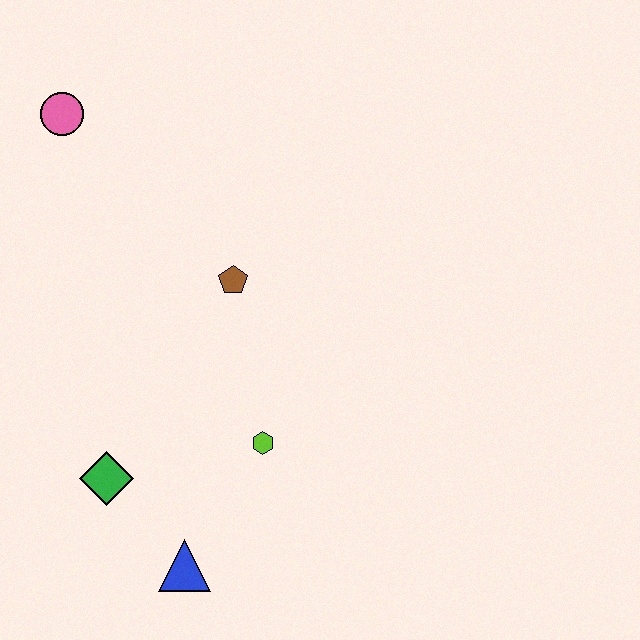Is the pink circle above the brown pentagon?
Yes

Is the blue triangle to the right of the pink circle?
Yes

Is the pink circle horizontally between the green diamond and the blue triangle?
No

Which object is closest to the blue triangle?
The green diamond is closest to the blue triangle.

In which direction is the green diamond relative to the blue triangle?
The green diamond is above the blue triangle.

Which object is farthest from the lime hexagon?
The pink circle is farthest from the lime hexagon.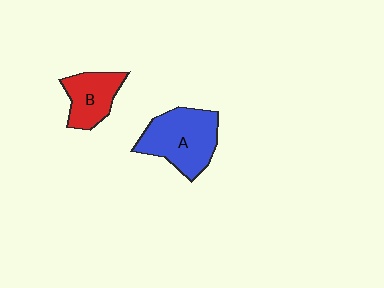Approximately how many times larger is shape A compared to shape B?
Approximately 1.5 times.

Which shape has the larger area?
Shape A (blue).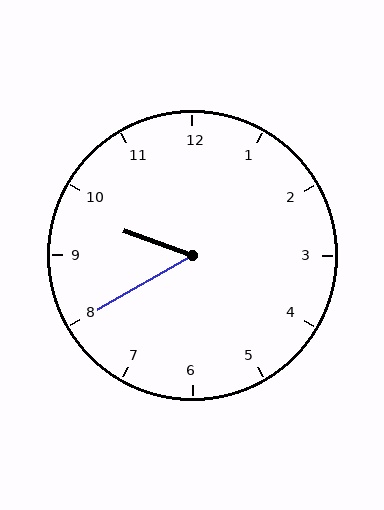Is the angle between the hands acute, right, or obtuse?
It is acute.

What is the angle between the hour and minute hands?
Approximately 50 degrees.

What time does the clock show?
9:40.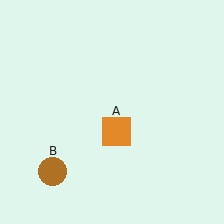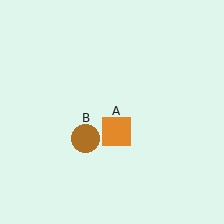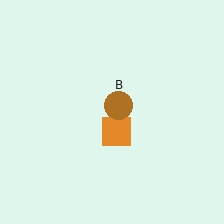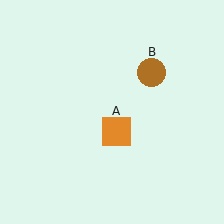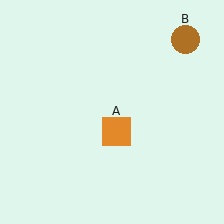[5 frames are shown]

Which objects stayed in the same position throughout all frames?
Orange square (object A) remained stationary.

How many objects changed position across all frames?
1 object changed position: brown circle (object B).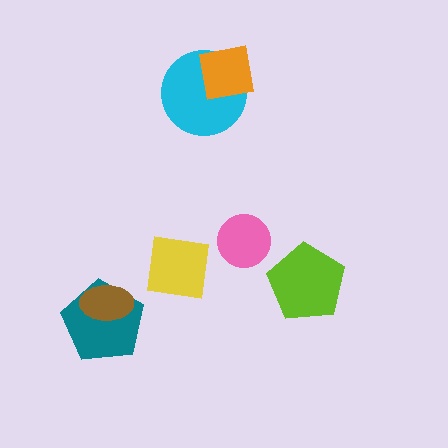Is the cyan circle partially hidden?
Yes, it is partially covered by another shape.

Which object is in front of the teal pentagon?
The brown ellipse is in front of the teal pentagon.